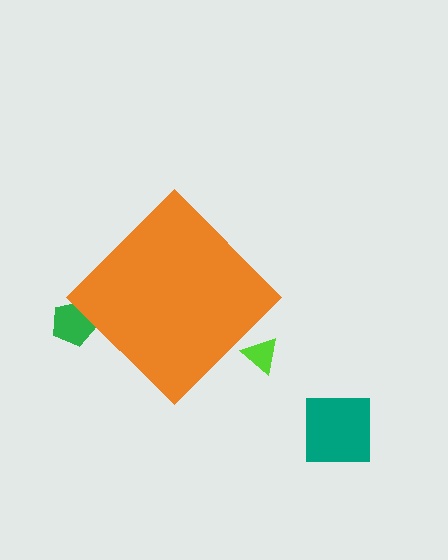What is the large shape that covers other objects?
An orange diamond.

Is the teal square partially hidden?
No, the teal square is fully visible.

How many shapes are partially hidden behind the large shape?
2 shapes are partially hidden.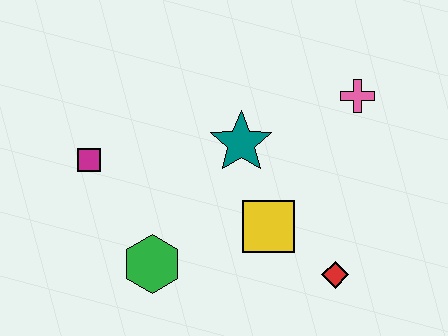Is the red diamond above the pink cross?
No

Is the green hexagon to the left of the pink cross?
Yes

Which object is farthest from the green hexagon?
The pink cross is farthest from the green hexagon.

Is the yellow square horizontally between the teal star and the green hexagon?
No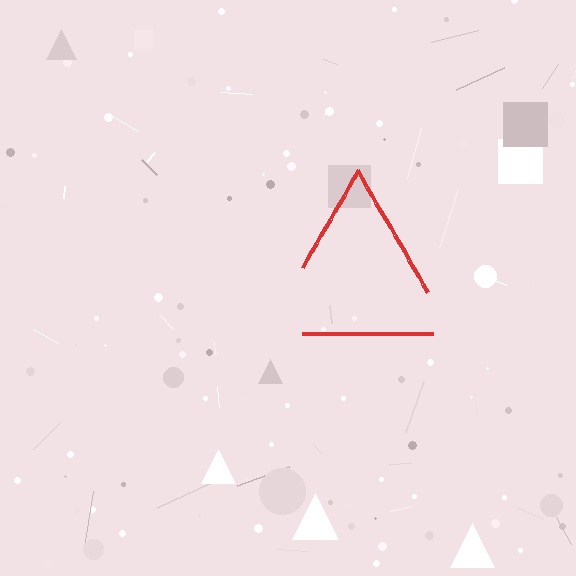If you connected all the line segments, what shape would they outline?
They would outline a triangle.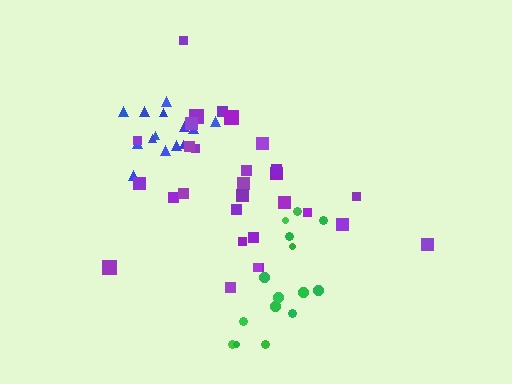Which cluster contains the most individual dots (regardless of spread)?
Purple (29).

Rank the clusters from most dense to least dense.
blue, purple, green.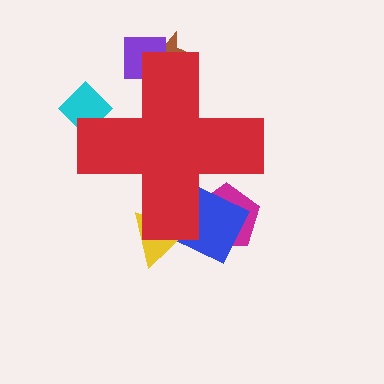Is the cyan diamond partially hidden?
Yes, the cyan diamond is partially hidden behind the red cross.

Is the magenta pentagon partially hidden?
Yes, the magenta pentagon is partially hidden behind the red cross.